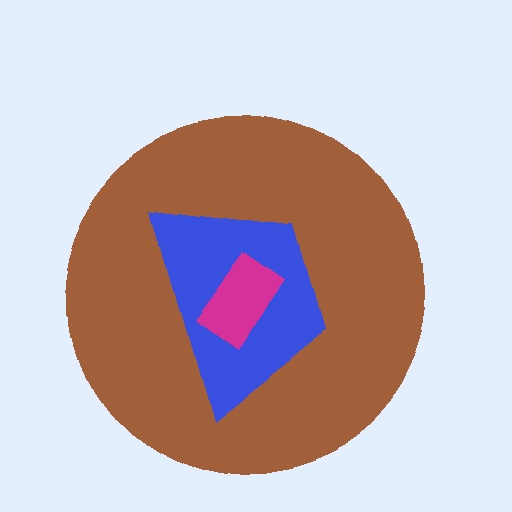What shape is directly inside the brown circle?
The blue trapezoid.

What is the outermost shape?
The brown circle.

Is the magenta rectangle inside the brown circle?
Yes.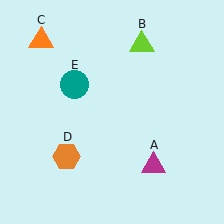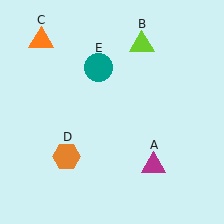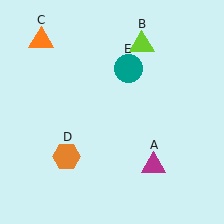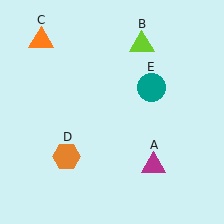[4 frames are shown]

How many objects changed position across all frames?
1 object changed position: teal circle (object E).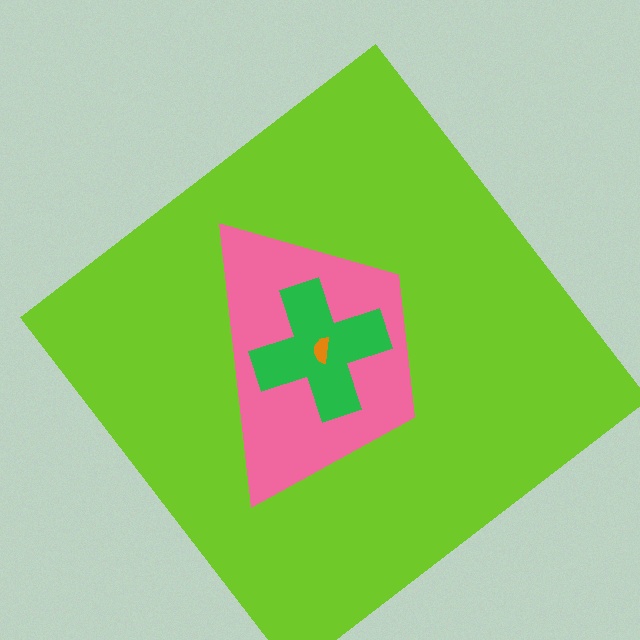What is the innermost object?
The orange semicircle.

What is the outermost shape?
The lime diamond.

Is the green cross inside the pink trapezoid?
Yes.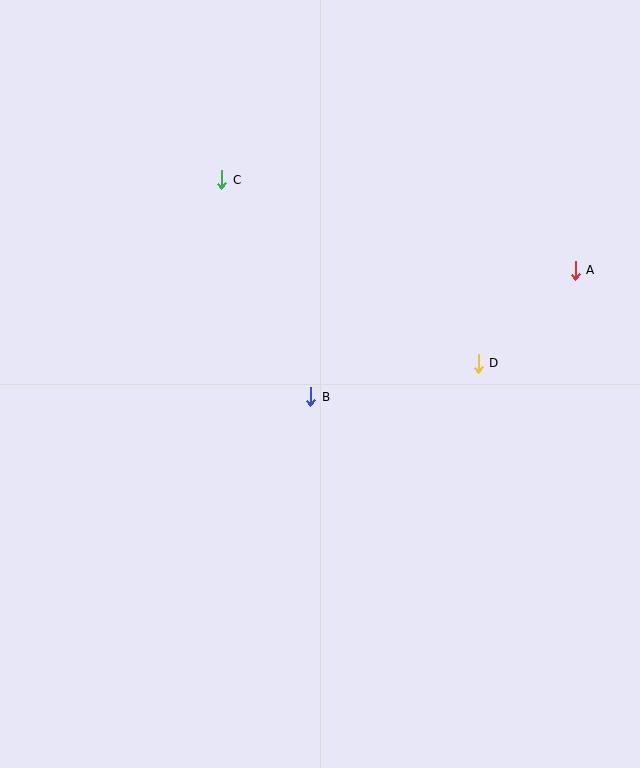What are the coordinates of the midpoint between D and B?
The midpoint between D and B is at (395, 380).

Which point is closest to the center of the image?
Point B at (311, 397) is closest to the center.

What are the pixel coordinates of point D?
Point D is at (478, 363).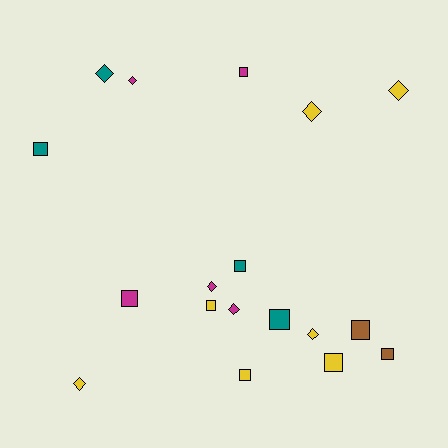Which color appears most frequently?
Yellow, with 7 objects.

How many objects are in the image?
There are 18 objects.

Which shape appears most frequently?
Square, with 10 objects.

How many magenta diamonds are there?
There are 3 magenta diamonds.